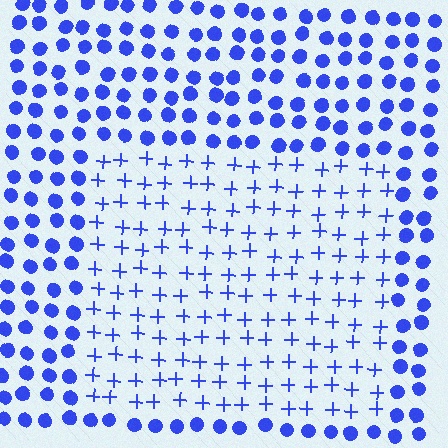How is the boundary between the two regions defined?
The boundary is defined by a change in element shape: plus signs inside vs. circles outside. All elements share the same color and spacing.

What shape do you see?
I see a rectangle.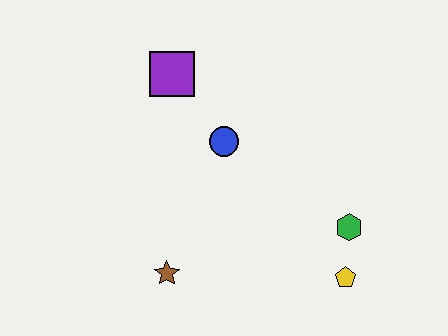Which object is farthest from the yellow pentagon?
The purple square is farthest from the yellow pentagon.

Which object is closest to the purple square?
The blue circle is closest to the purple square.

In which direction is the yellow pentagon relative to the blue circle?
The yellow pentagon is below the blue circle.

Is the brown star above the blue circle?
No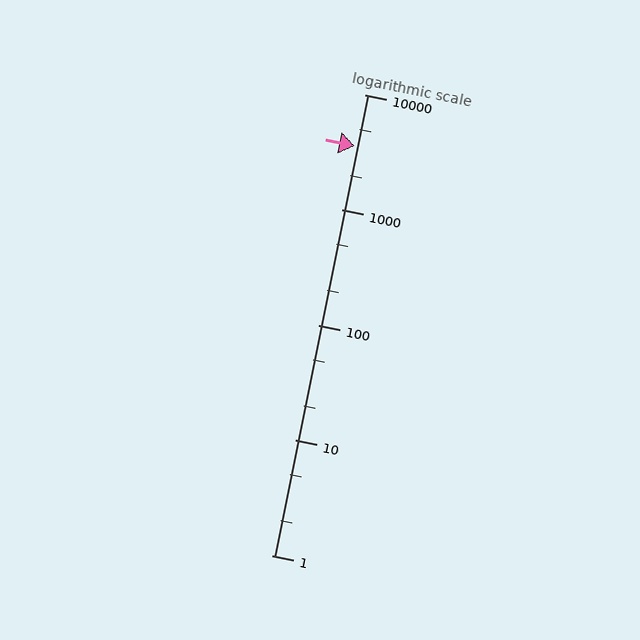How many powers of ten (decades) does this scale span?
The scale spans 4 decades, from 1 to 10000.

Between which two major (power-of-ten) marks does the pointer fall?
The pointer is between 1000 and 10000.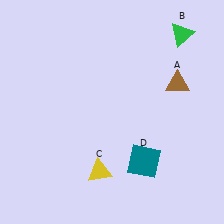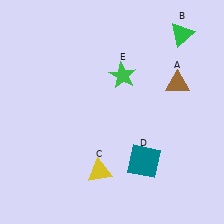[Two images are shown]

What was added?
A green star (E) was added in Image 2.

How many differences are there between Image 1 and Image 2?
There is 1 difference between the two images.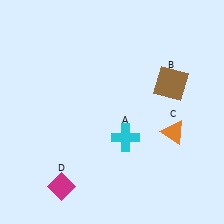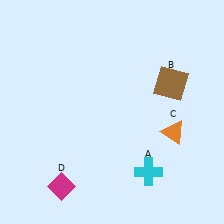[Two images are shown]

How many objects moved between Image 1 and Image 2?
1 object moved between the two images.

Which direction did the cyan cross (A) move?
The cyan cross (A) moved down.